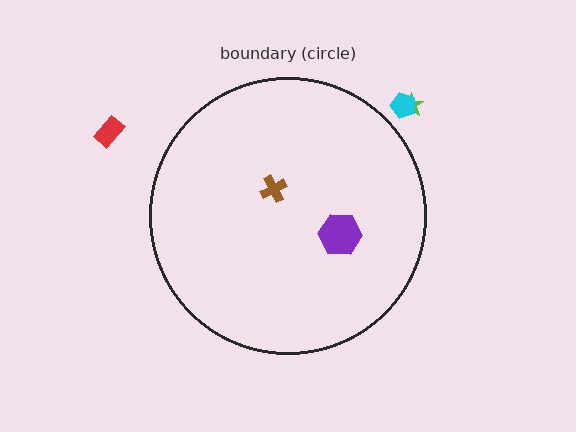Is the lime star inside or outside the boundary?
Outside.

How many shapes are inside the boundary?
2 inside, 3 outside.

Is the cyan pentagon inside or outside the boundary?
Outside.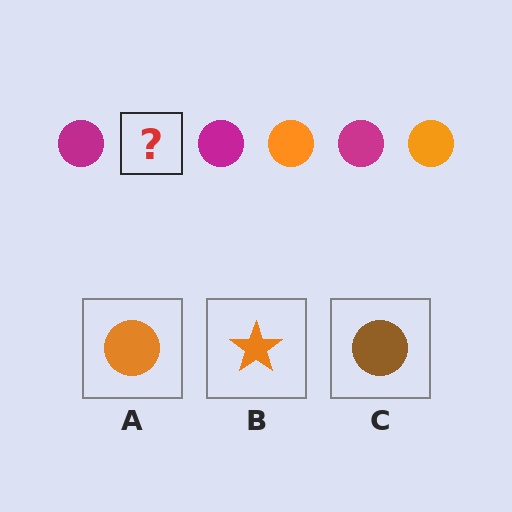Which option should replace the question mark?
Option A.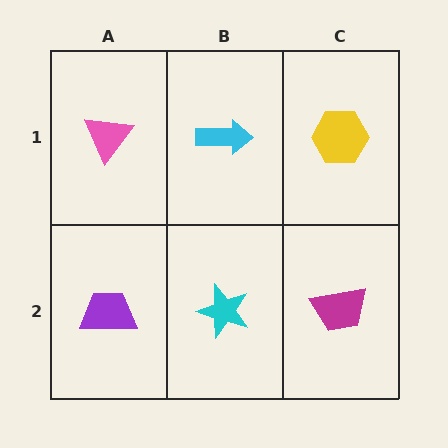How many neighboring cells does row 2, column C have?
2.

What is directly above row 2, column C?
A yellow hexagon.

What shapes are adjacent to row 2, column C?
A yellow hexagon (row 1, column C), a cyan star (row 2, column B).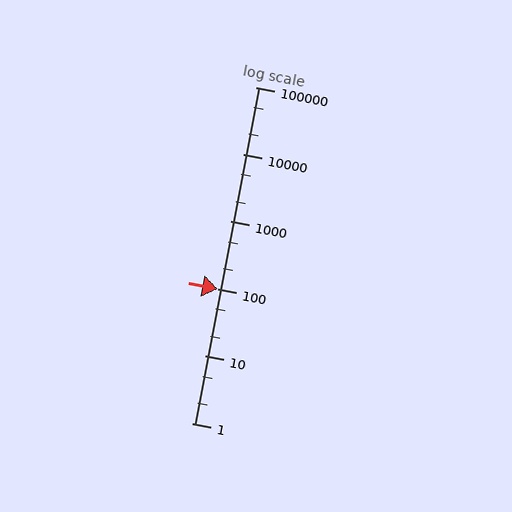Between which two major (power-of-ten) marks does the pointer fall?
The pointer is between 100 and 1000.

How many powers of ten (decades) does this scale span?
The scale spans 5 decades, from 1 to 100000.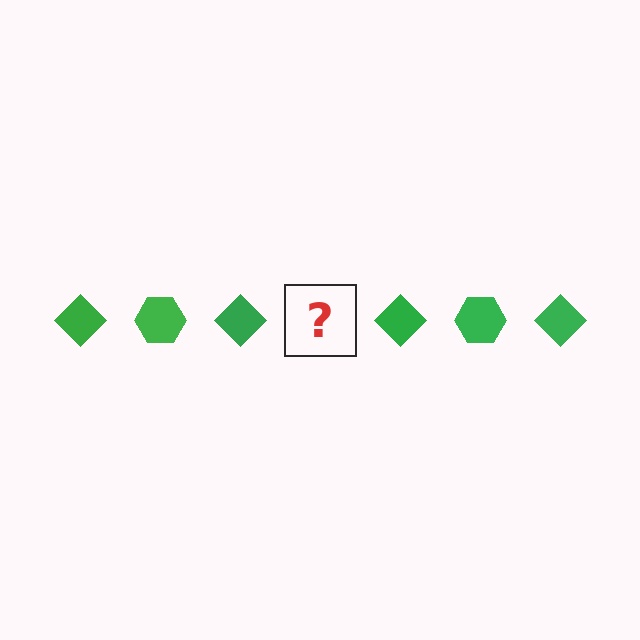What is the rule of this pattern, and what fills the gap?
The rule is that the pattern cycles through diamond, hexagon shapes in green. The gap should be filled with a green hexagon.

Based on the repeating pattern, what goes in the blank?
The blank should be a green hexagon.